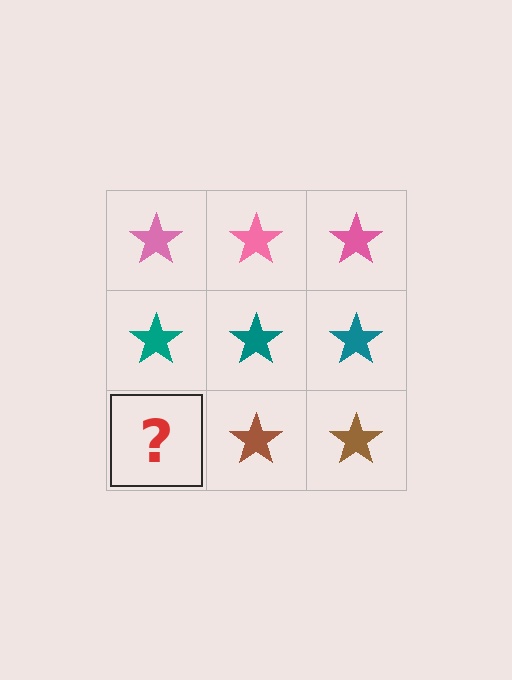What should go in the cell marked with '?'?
The missing cell should contain a brown star.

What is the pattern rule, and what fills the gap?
The rule is that each row has a consistent color. The gap should be filled with a brown star.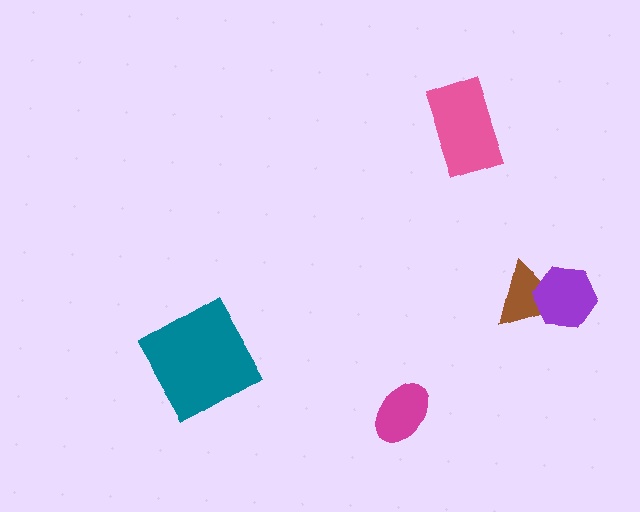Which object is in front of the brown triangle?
The purple hexagon is in front of the brown triangle.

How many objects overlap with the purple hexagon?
1 object overlaps with the purple hexagon.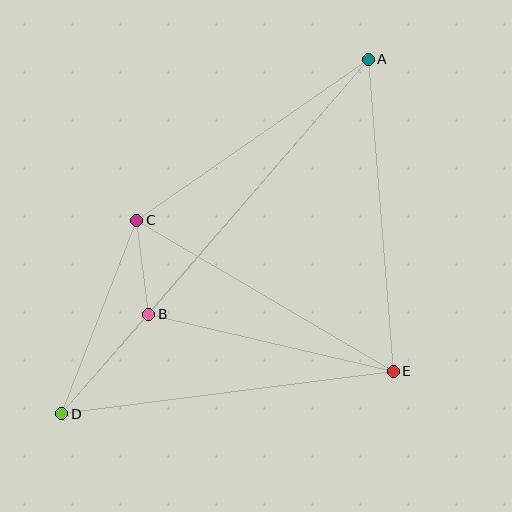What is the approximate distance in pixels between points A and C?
The distance between A and C is approximately 282 pixels.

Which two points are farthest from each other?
Points A and D are farthest from each other.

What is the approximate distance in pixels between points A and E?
The distance between A and E is approximately 313 pixels.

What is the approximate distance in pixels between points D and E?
The distance between D and E is approximately 334 pixels.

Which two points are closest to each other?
Points B and C are closest to each other.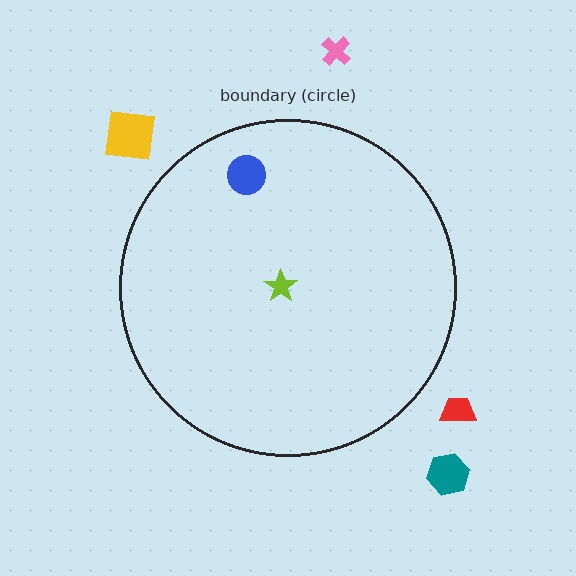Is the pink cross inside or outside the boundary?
Outside.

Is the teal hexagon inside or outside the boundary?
Outside.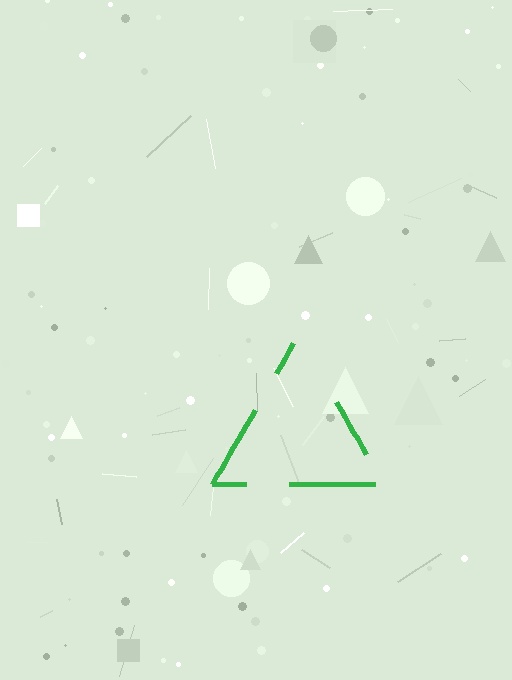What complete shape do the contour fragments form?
The contour fragments form a triangle.